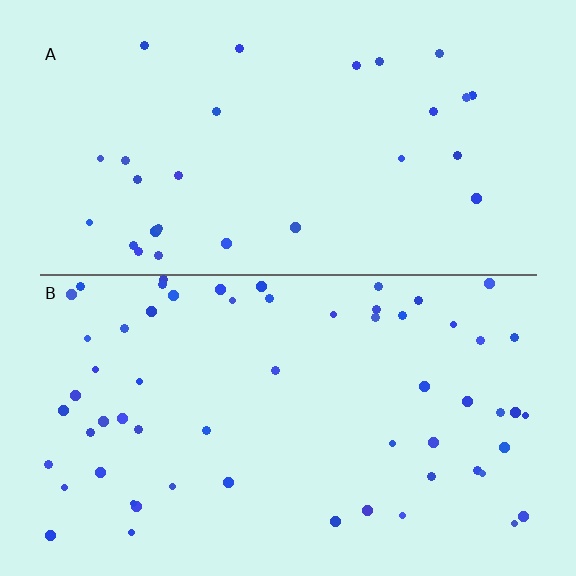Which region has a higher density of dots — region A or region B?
B (the bottom).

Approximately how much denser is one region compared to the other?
Approximately 2.1× — region B over region A.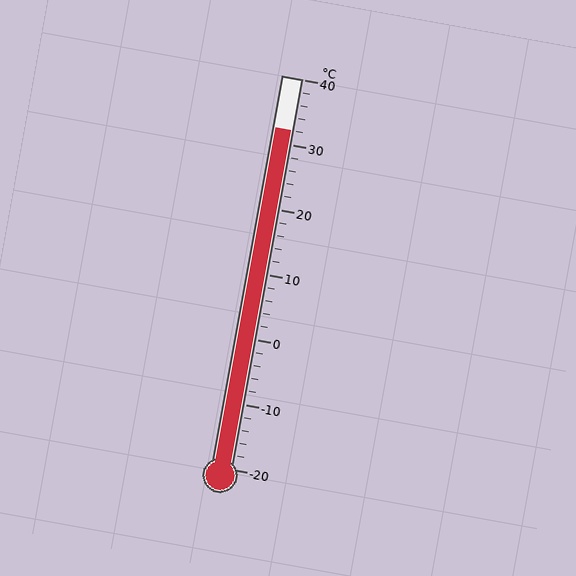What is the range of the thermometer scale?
The thermometer scale ranges from -20°C to 40°C.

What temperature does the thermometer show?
The thermometer shows approximately 32°C.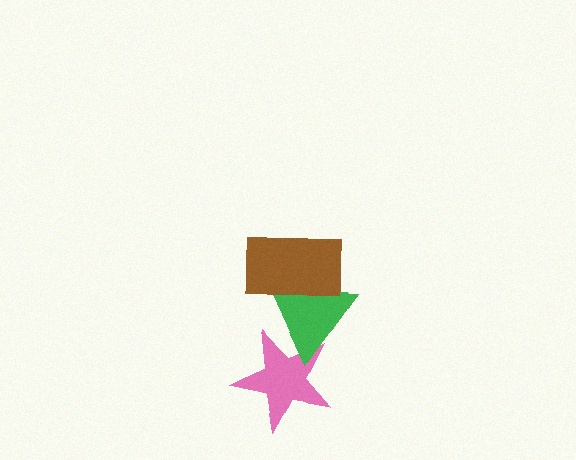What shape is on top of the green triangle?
The brown rectangle is on top of the green triangle.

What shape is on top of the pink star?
The green triangle is on top of the pink star.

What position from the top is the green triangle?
The green triangle is 2nd from the top.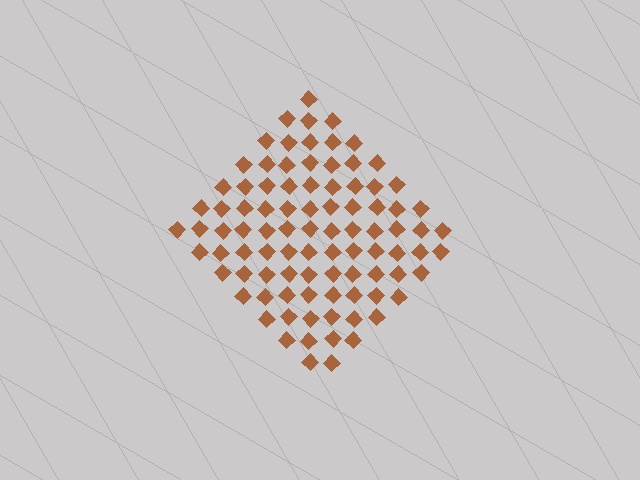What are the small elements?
The small elements are diamonds.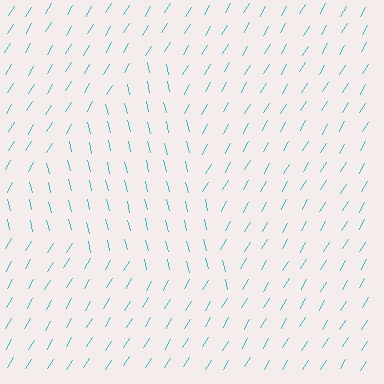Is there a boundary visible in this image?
Yes, there is a texture boundary formed by a change in line orientation.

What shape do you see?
I see a triangle.